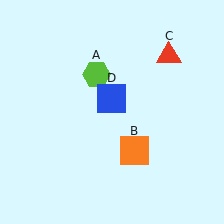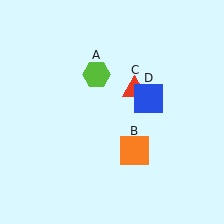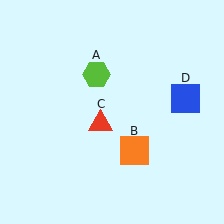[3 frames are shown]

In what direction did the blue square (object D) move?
The blue square (object D) moved right.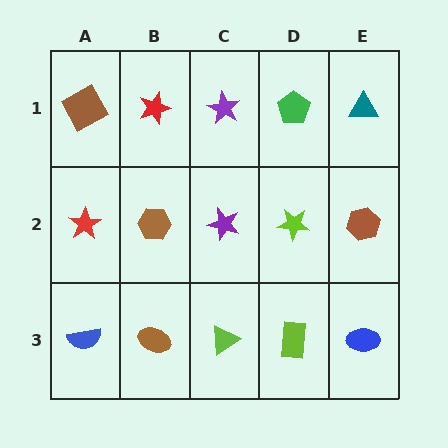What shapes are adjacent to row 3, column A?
A red star (row 2, column A), a brown ellipse (row 3, column B).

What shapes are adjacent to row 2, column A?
A brown square (row 1, column A), a blue semicircle (row 3, column A), a brown hexagon (row 2, column B).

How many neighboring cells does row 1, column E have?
2.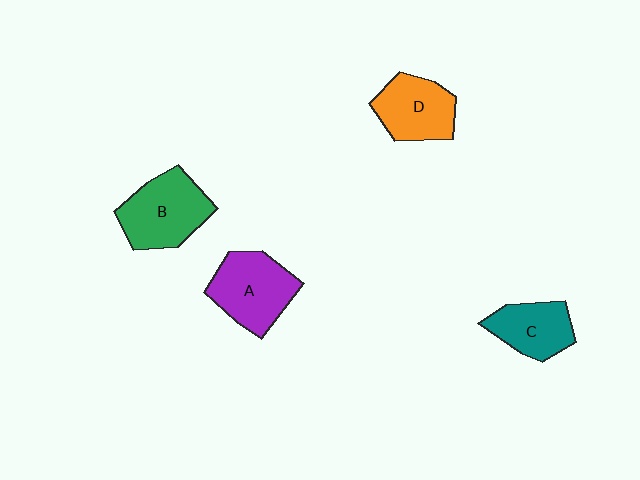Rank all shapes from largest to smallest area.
From largest to smallest: B (green), A (purple), D (orange), C (teal).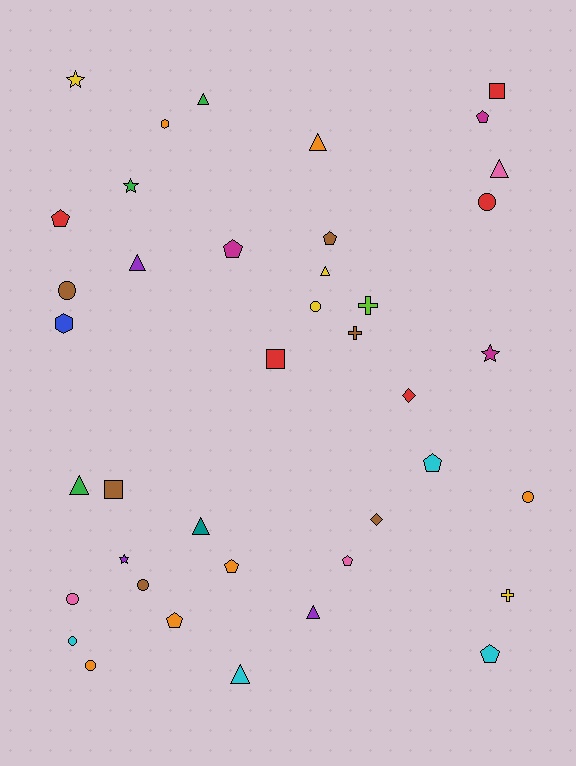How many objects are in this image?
There are 40 objects.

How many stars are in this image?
There are 4 stars.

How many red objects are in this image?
There are 5 red objects.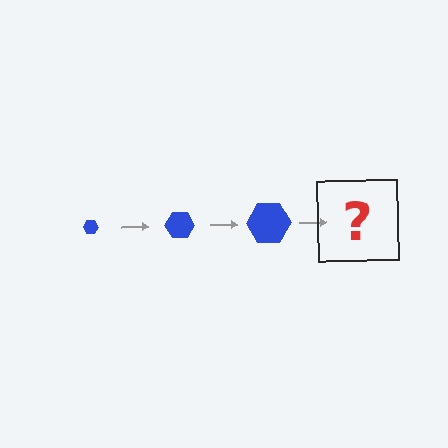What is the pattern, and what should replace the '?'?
The pattern is that the hexagon gets progressively larger each step. The '?' should be a blue hexagon, larger than the previous one.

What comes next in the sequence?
The next element should be a blue hexagon, larger than the previous one.